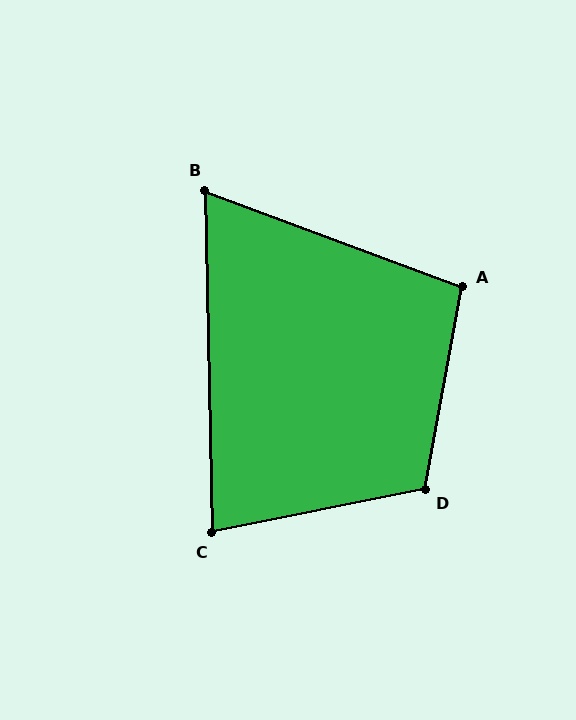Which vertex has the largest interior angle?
D, at approximately 112 degrees.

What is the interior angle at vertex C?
Approximately 80 degrees (acute).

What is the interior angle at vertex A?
Approximately 100 degrees (obtuse).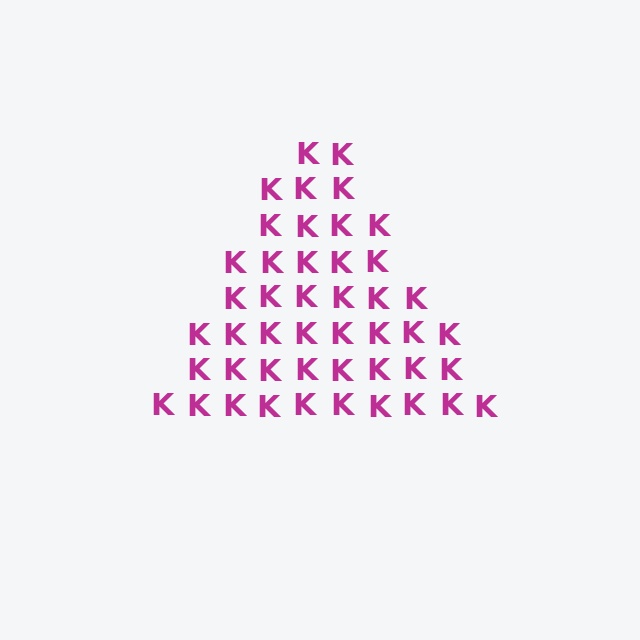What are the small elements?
The small elements are letter K's.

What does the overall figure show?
The overall figure shows a triangle.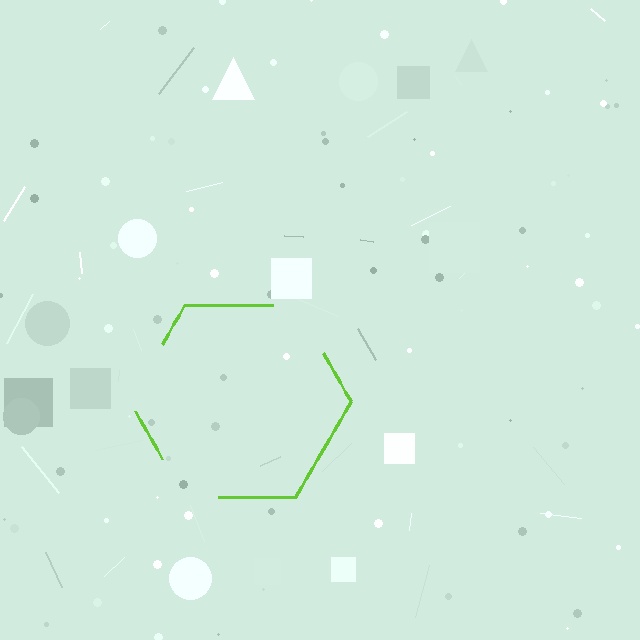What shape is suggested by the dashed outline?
The dashed outline suggests a hexagon.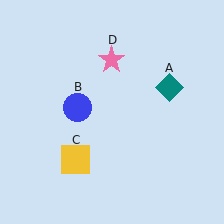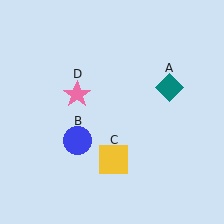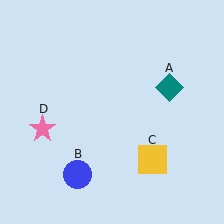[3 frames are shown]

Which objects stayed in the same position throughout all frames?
Teal diamond (object A) remained stationary.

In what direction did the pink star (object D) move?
The pink star (object D) moved down and to the left.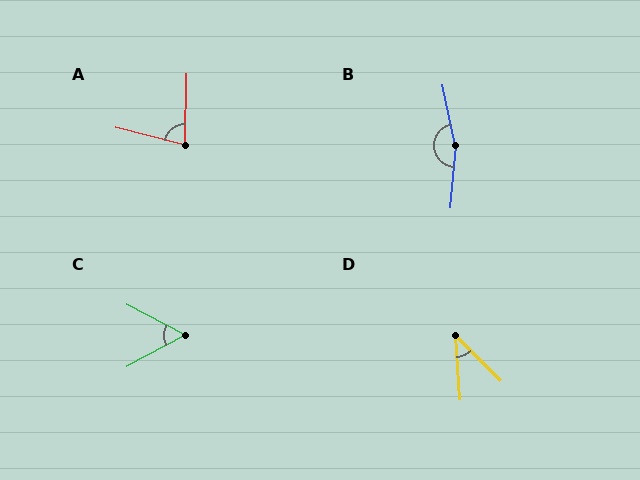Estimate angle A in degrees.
Approximately 77 degrees.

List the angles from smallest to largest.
D (42°), C (56°), A (77°), B (163°).